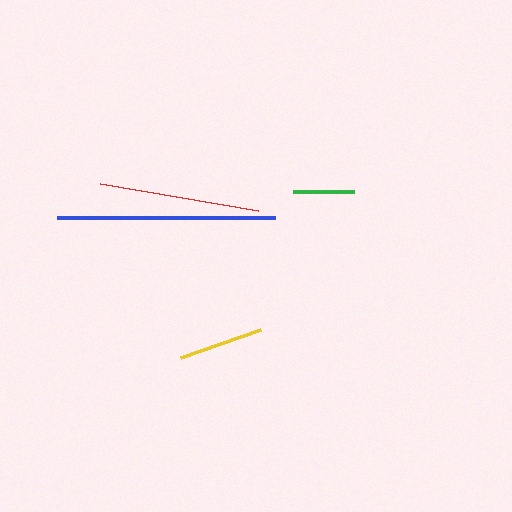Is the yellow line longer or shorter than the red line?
The red line is longer than the yellow line.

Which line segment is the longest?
The blue line is the longest at approximately 218 pixels.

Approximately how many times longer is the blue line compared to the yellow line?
The blue line is approximately 2.6 times the length of the yellow line.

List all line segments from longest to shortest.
From longest to shortest: blue, red, yellow, green.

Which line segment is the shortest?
The green line is the shortest at approximately 61 pixels.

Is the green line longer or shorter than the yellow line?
The yellow line is longer than the green line.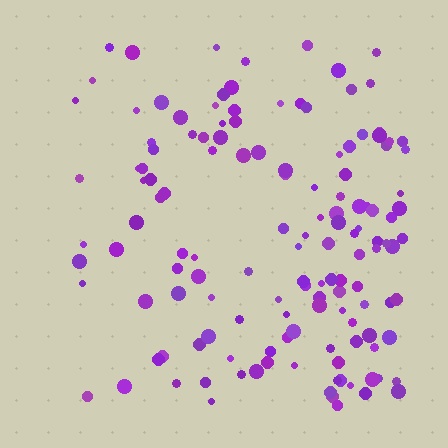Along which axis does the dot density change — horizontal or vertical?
Horizontal.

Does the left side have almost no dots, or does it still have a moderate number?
Still a moderate number, just noticeably fewer than the right.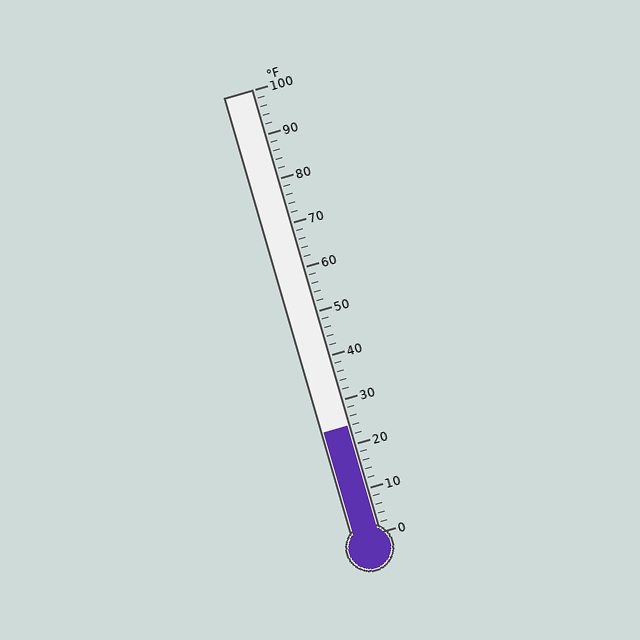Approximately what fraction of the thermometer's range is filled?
The thermometer is filled to approximately 25% of its range.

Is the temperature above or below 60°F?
The temperature is below 60°F.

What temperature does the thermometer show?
The thermometer shows approximately 24°F.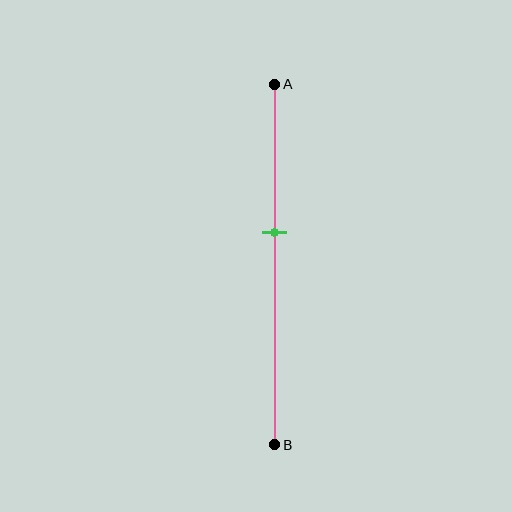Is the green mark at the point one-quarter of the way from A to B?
No, the mark is at about 40% from A, not at the 25% one-quarter point.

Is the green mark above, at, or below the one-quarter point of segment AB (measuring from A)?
The green mark is below the one-quarter point of segment AB.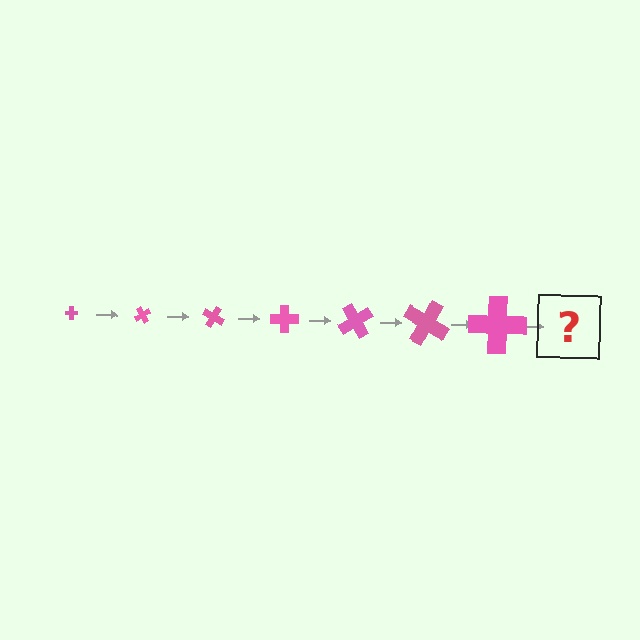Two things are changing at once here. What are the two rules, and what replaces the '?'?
The two rules are that the cross grows larger each step and it rotates 60 degrees each step. The '?' should be a cross, larger than the previous one and rotated 420 degrees from the start.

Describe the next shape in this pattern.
It should be a cross, larger than the previous one and rotated 420 degrees from the start.